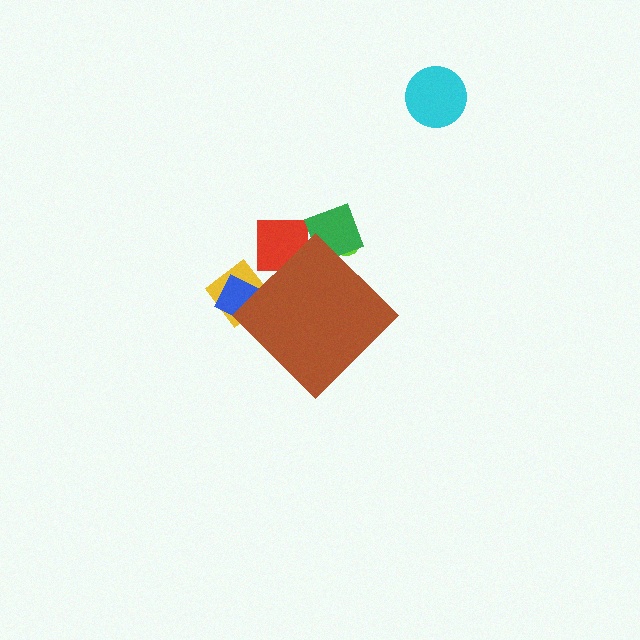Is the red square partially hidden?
Yes, the red square is partially hidden behind the brown diamond.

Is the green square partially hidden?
Yes, the green square is partially hidden behind the brown diamond.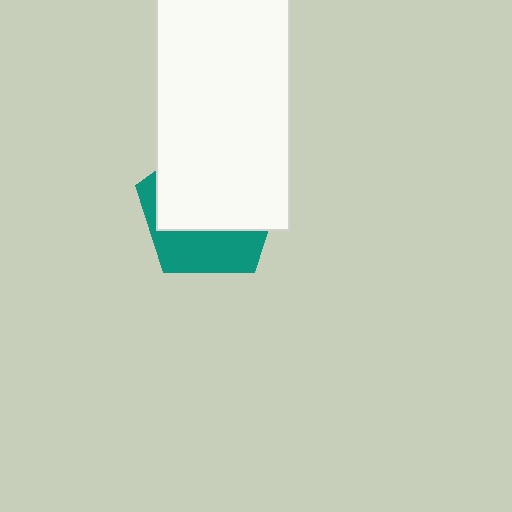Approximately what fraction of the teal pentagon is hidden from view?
Roughly 64% of the teal pentagon is hidden behind the white rectangle.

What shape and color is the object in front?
The object in front is a white rectangle.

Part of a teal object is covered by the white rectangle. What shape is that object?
It is a pentagon.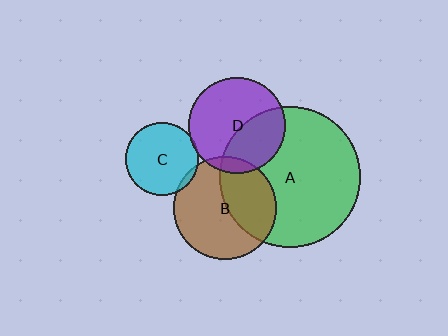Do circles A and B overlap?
Yes.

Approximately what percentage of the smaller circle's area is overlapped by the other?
Approximately 40%.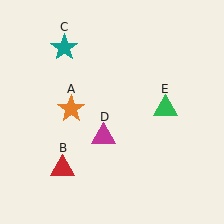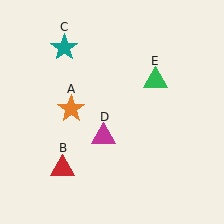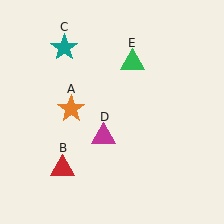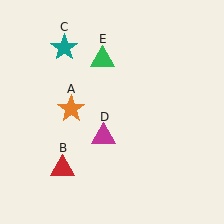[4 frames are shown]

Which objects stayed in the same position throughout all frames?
Orange star (object A) and red triangle (object B) and teal star (object C) and magenta triangle (object D) remained stationary.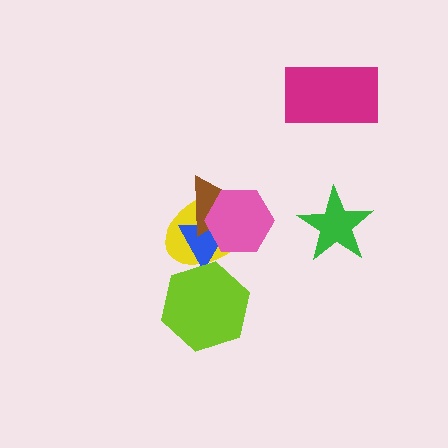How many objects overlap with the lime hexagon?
2 objects overlap with the lime hexagon.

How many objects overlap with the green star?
0 objects overlap with the green star.